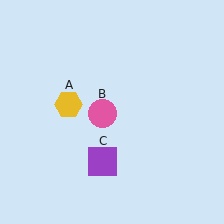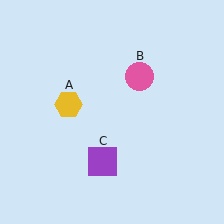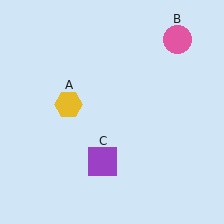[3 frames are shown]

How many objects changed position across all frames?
1 object changed position: pink circle (object B).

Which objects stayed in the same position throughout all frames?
Yellow hexagon (object A) and purple square (object C) remained stationary.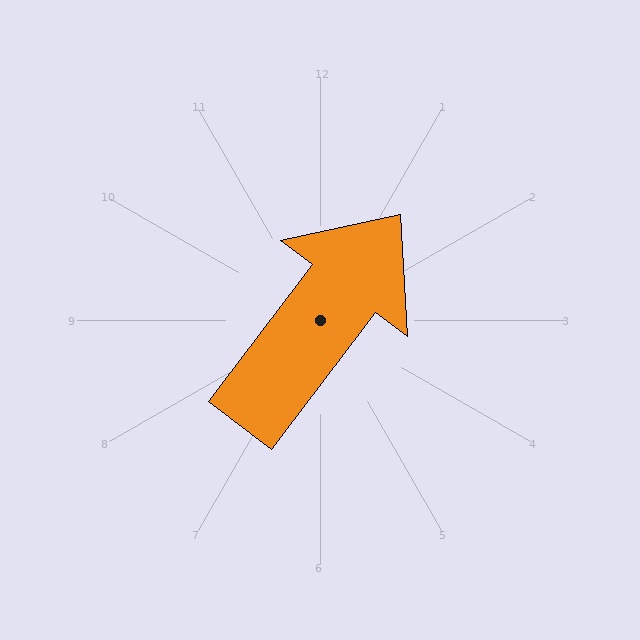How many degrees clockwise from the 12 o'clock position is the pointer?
Approximately 37 degrees.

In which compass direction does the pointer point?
Northeast.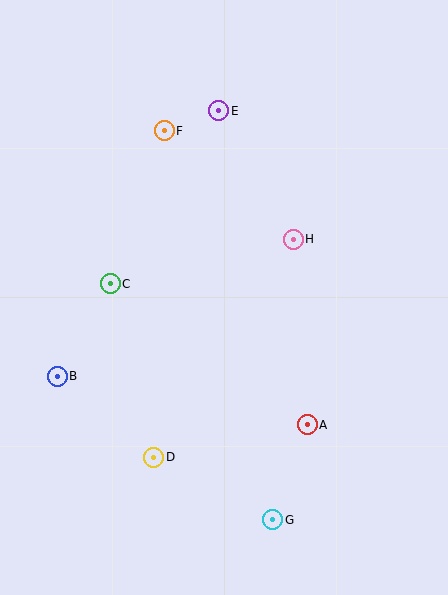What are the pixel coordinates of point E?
Point E is at (219, 111).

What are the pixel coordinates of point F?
Point F is at (164, 131).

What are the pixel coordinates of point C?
Point C is at (110, 284).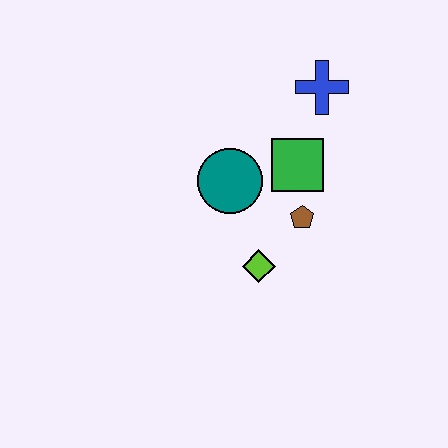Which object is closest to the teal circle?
The green square is closest to the teal circle.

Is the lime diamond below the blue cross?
Yes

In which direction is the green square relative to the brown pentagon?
The green square is above the brown pentagon.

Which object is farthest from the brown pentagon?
The blue cross is farthest from the brown pentagon.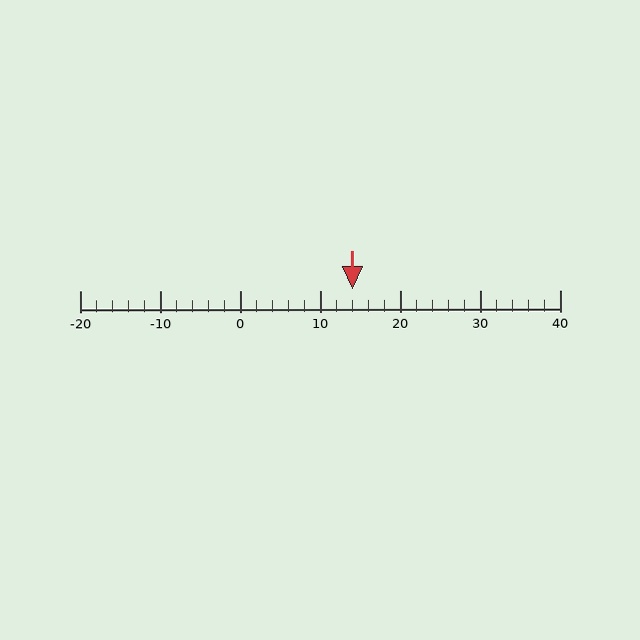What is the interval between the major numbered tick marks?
The major tick marks are spaced 10 units apart.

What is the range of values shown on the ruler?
The ruler shows values from -20 to 40.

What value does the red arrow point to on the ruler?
The red arrow points to approximately 14.